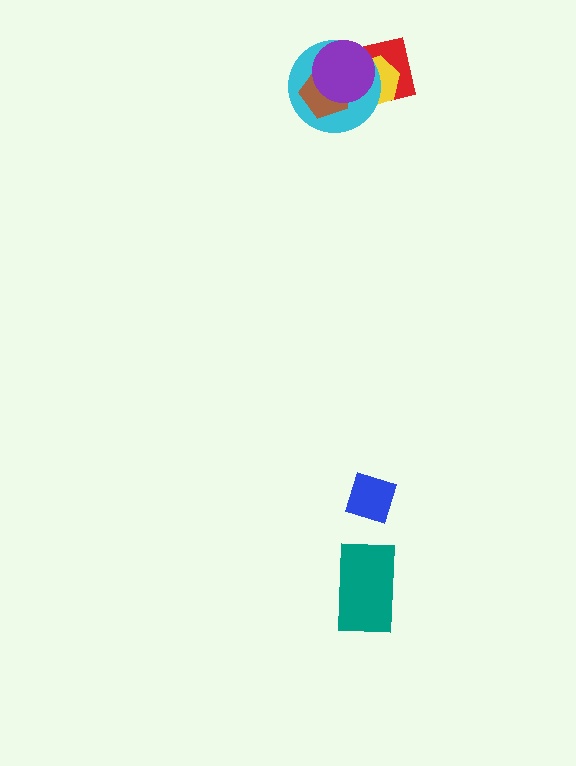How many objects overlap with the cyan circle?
4 objects overlap with the cyan circle.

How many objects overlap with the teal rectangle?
0 objects overlap with the teal rectangle.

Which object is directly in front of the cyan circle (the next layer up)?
The brown pentagon is directly in front of the cyan circle.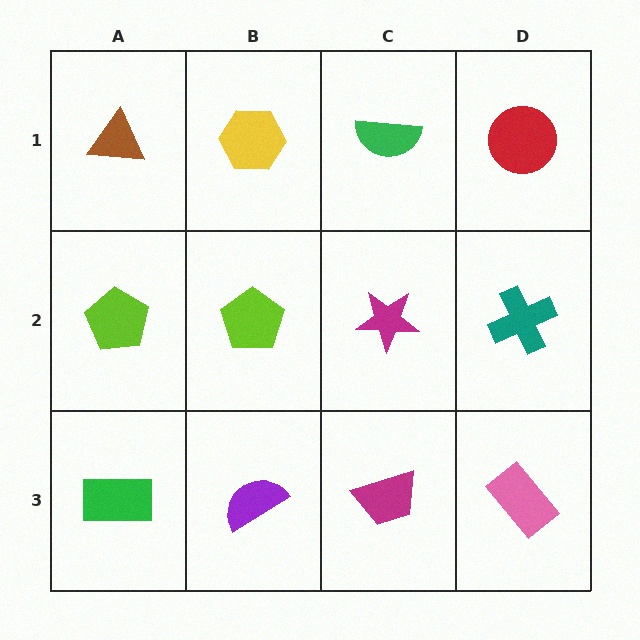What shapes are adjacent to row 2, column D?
A red circle (row 1, column D), a pink rectangle (row 3, column D), a magenta star (row 2, column C).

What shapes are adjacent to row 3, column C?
A magenta star (row 2, column C), a purple semicircle (row 3, column B), a pink rectangle (row 3, column D).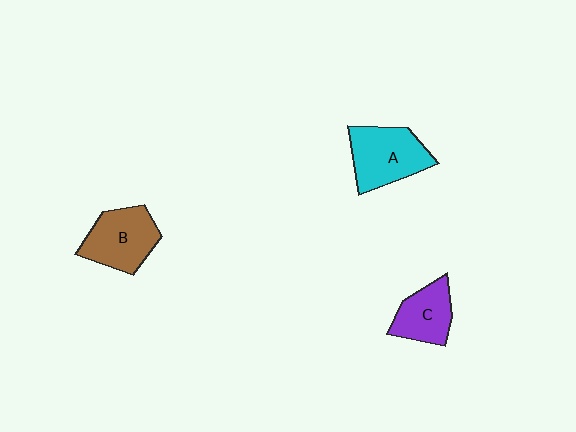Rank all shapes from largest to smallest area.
From largest to smallest: A (cyan), B (brown), C (purple).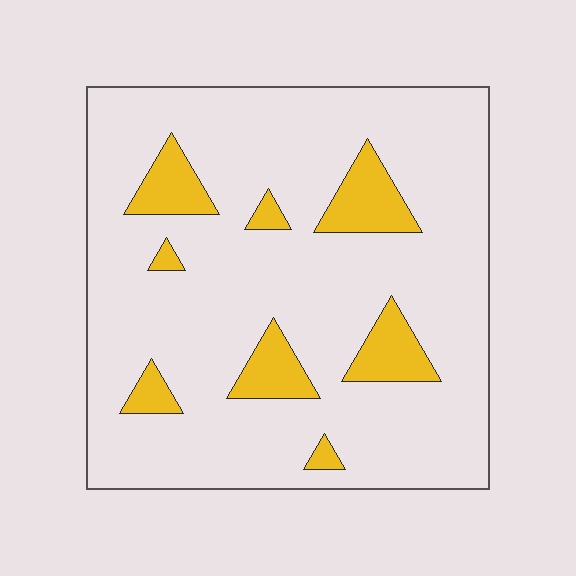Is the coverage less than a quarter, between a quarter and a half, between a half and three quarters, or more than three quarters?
Less than a quarter.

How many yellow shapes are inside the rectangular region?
8.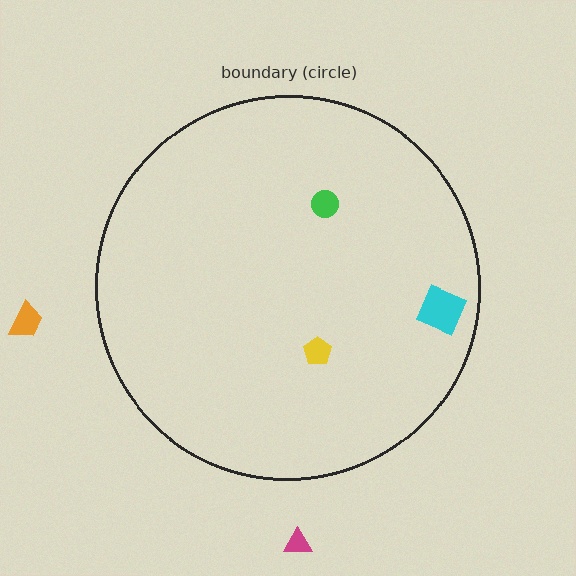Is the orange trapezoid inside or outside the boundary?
Outside.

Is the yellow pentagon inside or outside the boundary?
Inside.